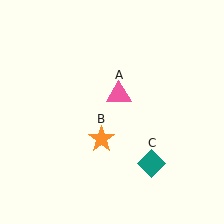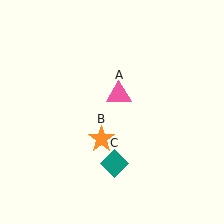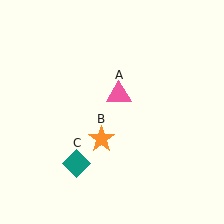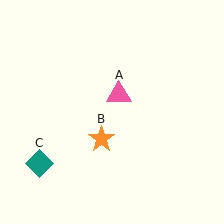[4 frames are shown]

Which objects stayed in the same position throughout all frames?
Pink triangle (object A) and orange star (object B) remained stationary.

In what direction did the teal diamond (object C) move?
The teal diamond (object C) moved left.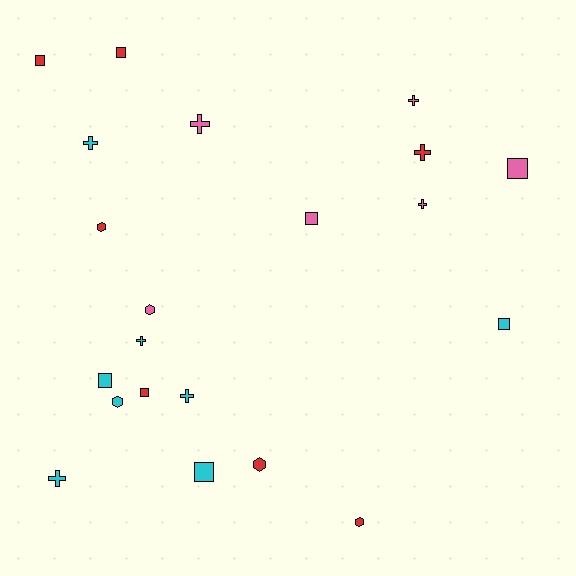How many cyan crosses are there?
There are 4 cyan crosses.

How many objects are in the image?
There are 21 objects.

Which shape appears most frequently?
Cross, with 8 objects.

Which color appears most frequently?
Cyan, with 8 objects.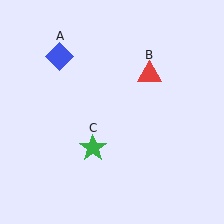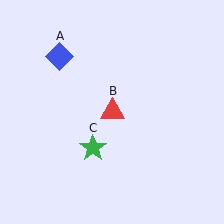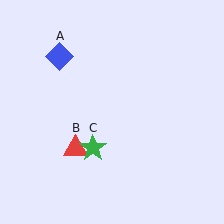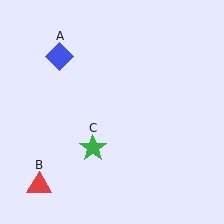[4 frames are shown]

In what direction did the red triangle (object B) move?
The red triangle (object B) moved down and to the left.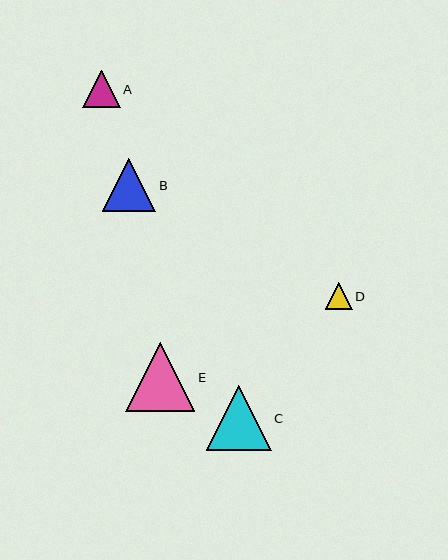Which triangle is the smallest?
Triangle D is the smallest with a size of approximately 27 pixels.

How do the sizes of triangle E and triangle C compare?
Triangle E and triangle C are approximately the same size.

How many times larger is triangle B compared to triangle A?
Triangle B is approximately 1.4 times the size of triangle A.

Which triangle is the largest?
Triangle E is the largest with a size of approximately 69 pixels.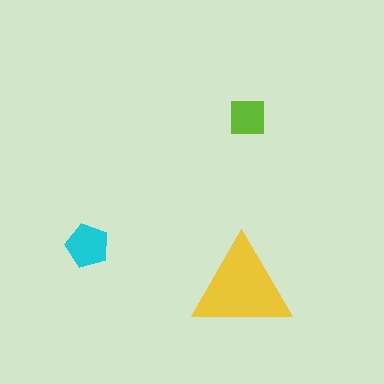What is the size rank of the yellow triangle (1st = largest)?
1st.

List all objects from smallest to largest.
The lime square, the cyan pentagon, the yellow triangle.